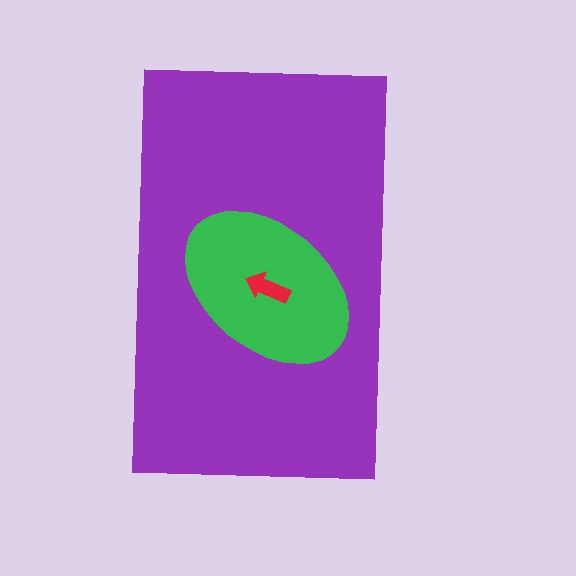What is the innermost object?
The red arrow.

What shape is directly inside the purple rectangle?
The green ellipse.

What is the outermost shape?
The purple rectangle.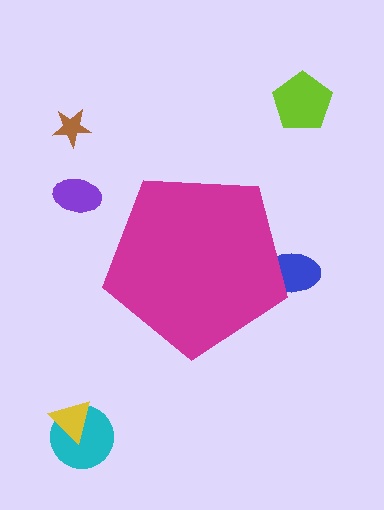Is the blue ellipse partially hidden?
Yes, the blue ellipse is partially hidden behind the magenta pentagon.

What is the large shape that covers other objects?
A magenta pentagon.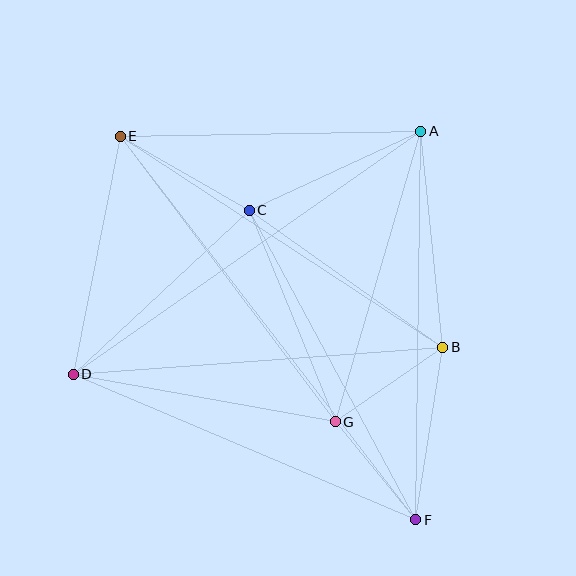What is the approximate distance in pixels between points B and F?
The distance between B and F is approximately 175 pixels.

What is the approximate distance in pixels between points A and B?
The distance between A and B is approximately 217 pixels.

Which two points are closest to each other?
Points F and G are closest to each other.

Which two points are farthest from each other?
Points E and F are farthest from each other.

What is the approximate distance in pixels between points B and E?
The distance between B and E is approximately 385 pixels.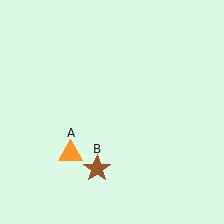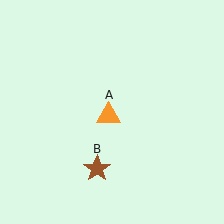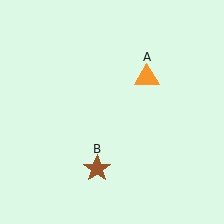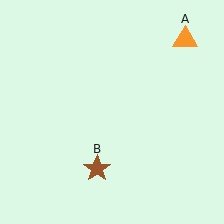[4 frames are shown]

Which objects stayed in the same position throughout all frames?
Brown star (object B) remained stationary.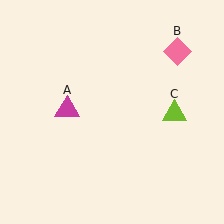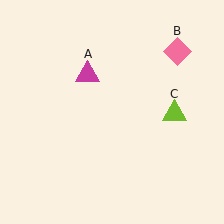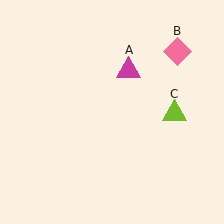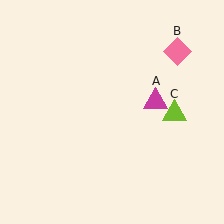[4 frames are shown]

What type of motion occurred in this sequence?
The magenta triangle (object A) rotated clockwise around the center of the scene.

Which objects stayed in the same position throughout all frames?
Pink diamond (object B) and lime triangle (object C) remained stationary.